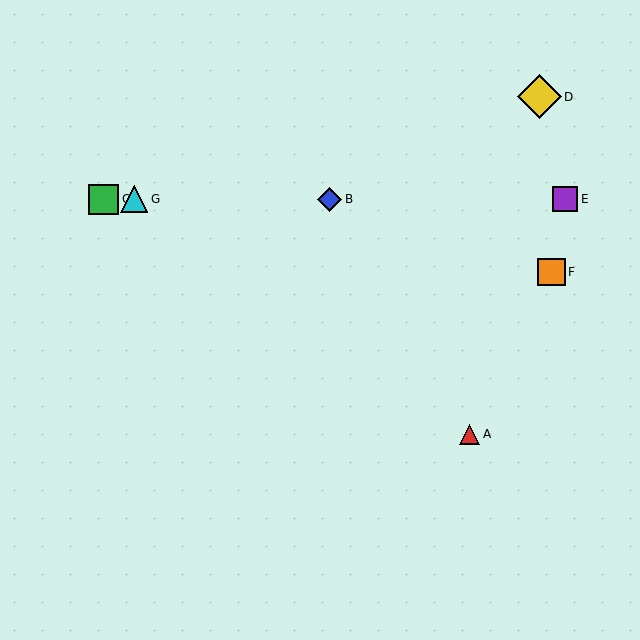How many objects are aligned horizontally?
4 objects (B, C, E, G) are aligned horizontally.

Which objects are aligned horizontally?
Objects B, C, E, G are aligned horizontally.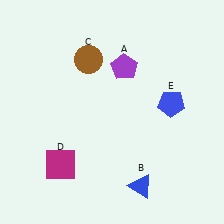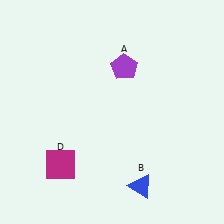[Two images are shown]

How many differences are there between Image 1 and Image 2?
There are 2 differences between the two images.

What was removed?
The blue pentagon (E), the brown circle (C) were removed in Image 2.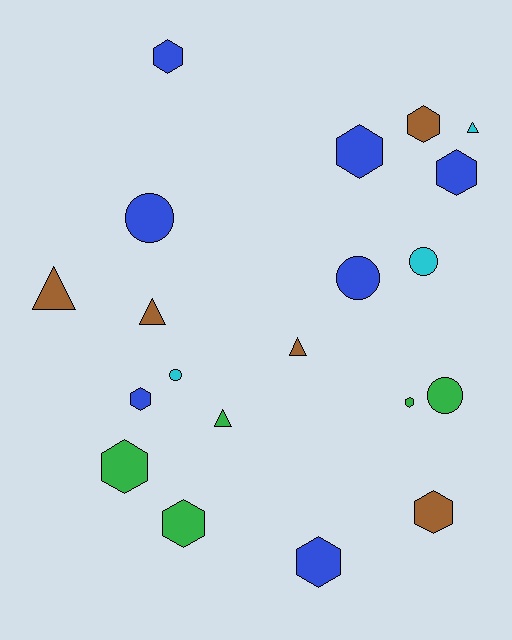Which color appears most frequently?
Blue, with 7 objects.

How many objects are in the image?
There are 20 objects.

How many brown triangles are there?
There are 3 brown triangles.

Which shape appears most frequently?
Hexagon, with 10 objects.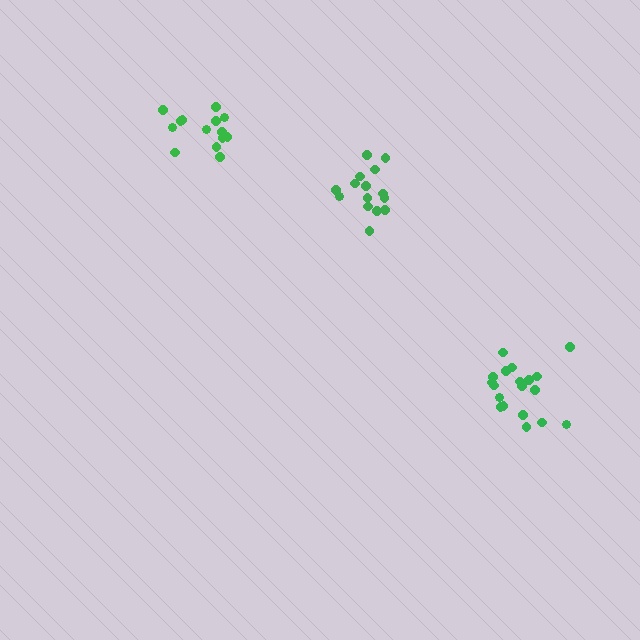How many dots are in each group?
Group 1: 19 dots, Group 2: 15 dots, Group 3: 15 dots (49 total).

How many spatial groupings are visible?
There are 3 spatial groupings.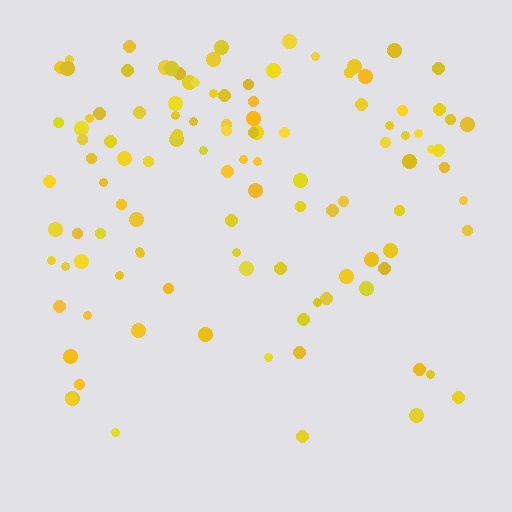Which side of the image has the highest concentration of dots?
The top.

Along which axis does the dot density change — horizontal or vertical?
Vertical.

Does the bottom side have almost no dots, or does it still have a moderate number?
Still a moderate number, just noticeably fewer than the top.